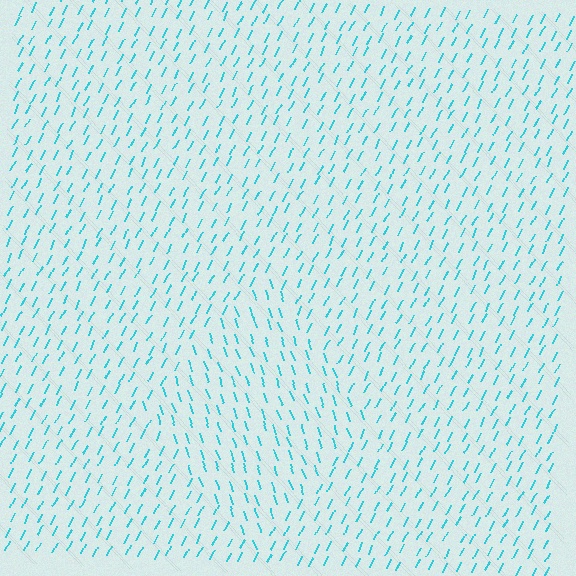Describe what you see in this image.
The image is filled with small cyan line segments. A diamond region in the image has lines oriented differently from the surrounding lines, creating a visible texture boundary.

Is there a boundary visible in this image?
Yes, there is a texture boundary formed by a change in line orientation.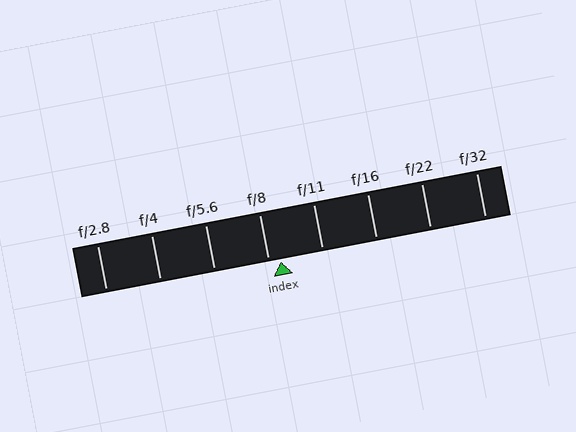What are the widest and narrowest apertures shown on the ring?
The widest aperture shown is f/2.8 and the narrowest is f/32.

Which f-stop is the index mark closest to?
The index mark is closest to f/8.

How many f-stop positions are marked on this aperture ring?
There are 8 f-stop positions marked.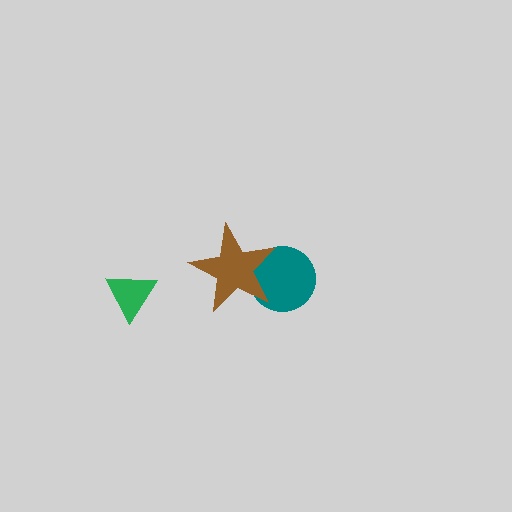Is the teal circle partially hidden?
Yes, it is partially covered by another shape.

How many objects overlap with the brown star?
1 object overlaps with the brown star.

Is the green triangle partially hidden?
No, no other shape covers it.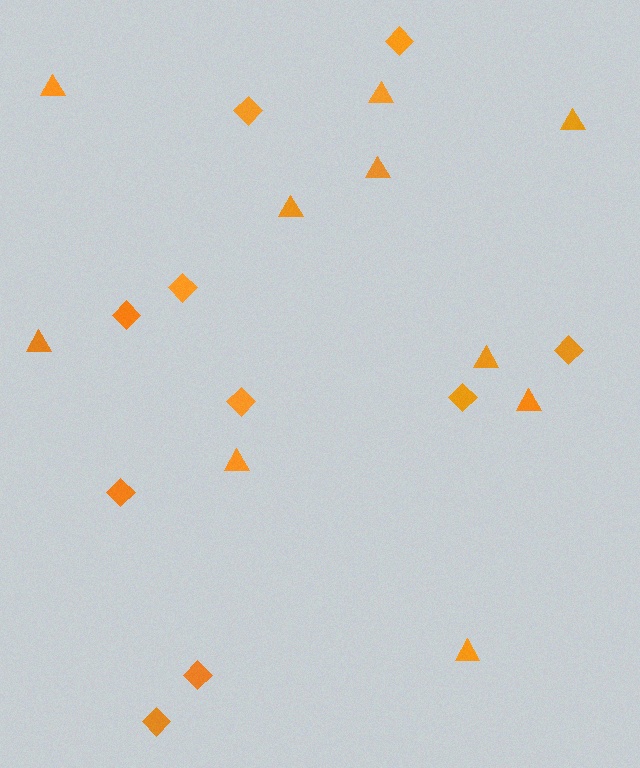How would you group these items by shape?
There are 2 groups: one group of triangles (10) and one group of diamonds (10).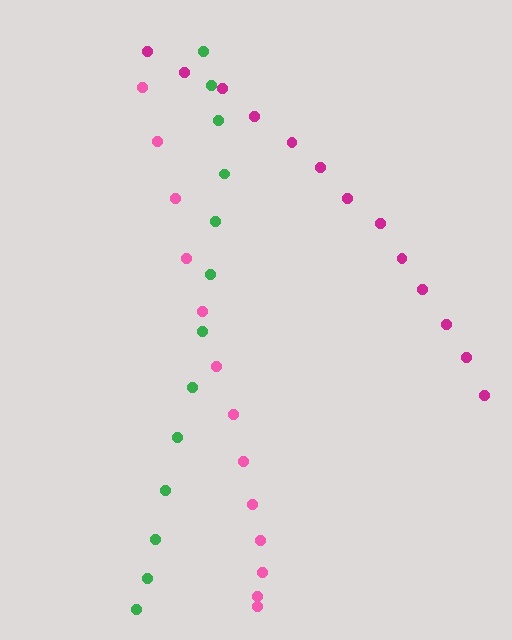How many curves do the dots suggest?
There are 3 distinct paths.